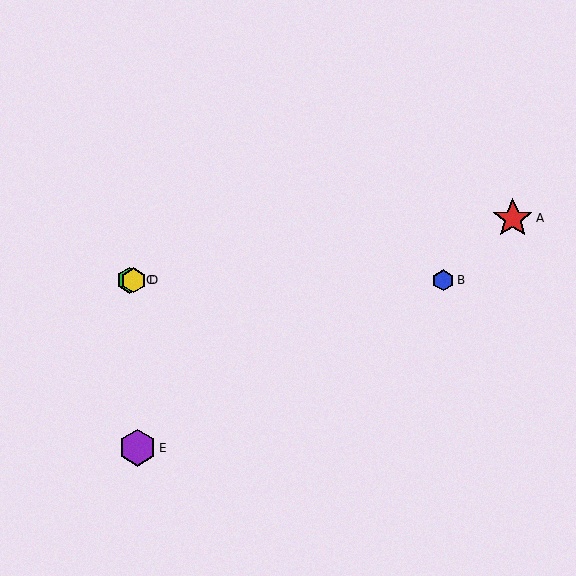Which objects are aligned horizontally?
Objects B, C, D are aligned horizontally.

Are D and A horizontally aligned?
No, D is at y≈280 and A is at y≈218.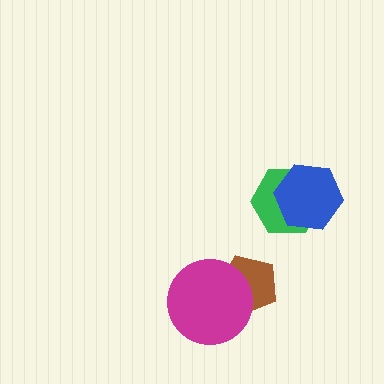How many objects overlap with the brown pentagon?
1 object overlaps with the brown pentagon.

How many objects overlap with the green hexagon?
1 object overlaps with the green hexagon.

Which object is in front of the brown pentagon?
The magenta circle is in front of the brown pentagon.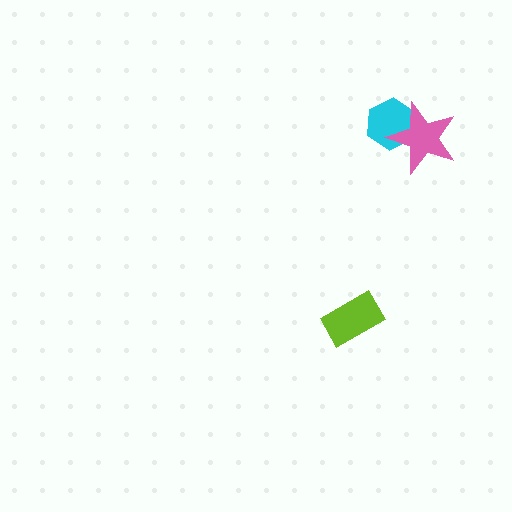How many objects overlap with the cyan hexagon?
1 object overlaps with the cyan hexagon.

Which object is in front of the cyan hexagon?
The pink star is in front of the cyan hexagon.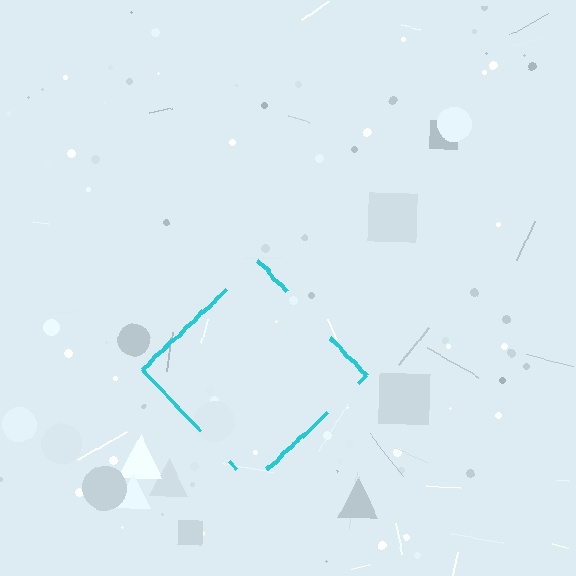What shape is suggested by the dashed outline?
The dashed outline suggests a diamond.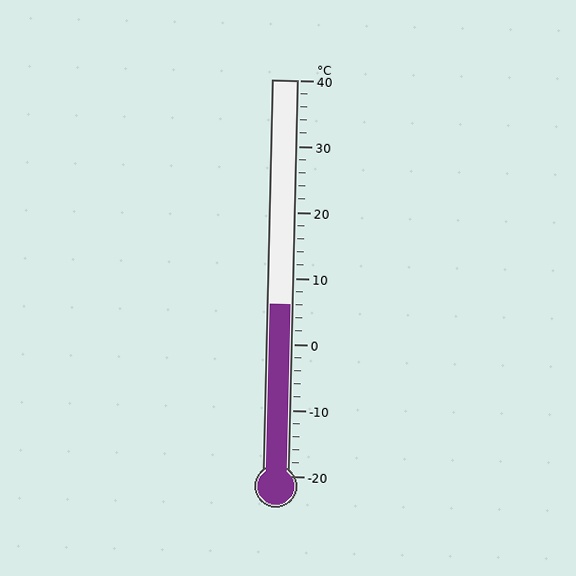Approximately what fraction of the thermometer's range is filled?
The thermometer is filled to approximately 45% of its range.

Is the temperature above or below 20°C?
The temperature is below 20°C.